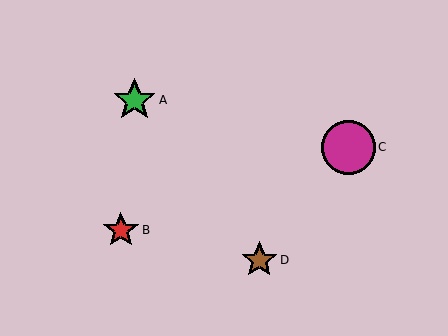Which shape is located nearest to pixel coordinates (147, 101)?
The green star (labeled A) at (134, 100) is nearest to that location.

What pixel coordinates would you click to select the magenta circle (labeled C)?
Click at (348, 147) to select the magenta circle C.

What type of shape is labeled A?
Shape A is a green star.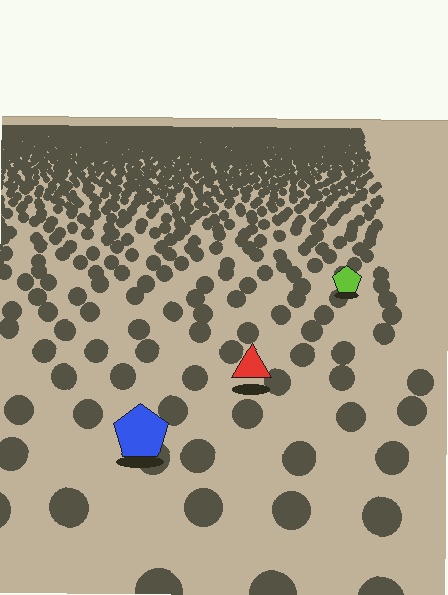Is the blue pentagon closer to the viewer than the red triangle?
Yes. The blue pentagon is closer — you can tell from the texture gradient: the ground texture is coarser near it.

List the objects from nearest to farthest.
From nearest to farthest: the blue pentagon, the red triangle, the lime pentagon.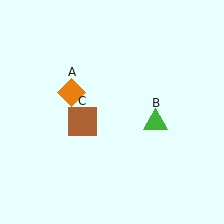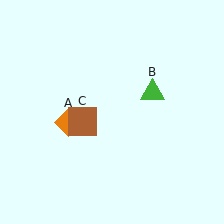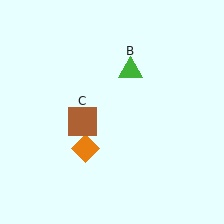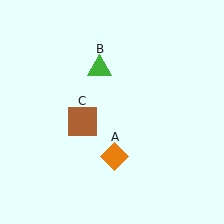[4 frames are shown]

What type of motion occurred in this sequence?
The orange diamond (object A), green triangle (object B) rotated counterclockwise around the center of the scene.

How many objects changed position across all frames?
2 objects changed position: orange diamond (object A), green triangle (object B).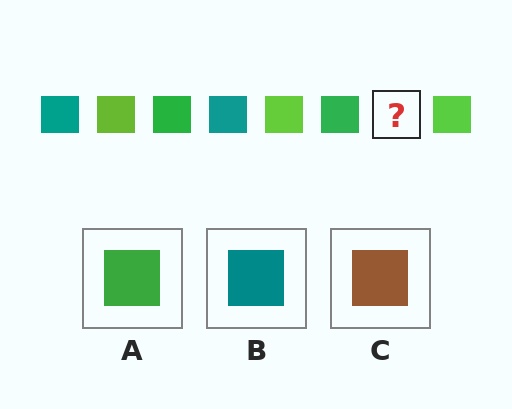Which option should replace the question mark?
Option B.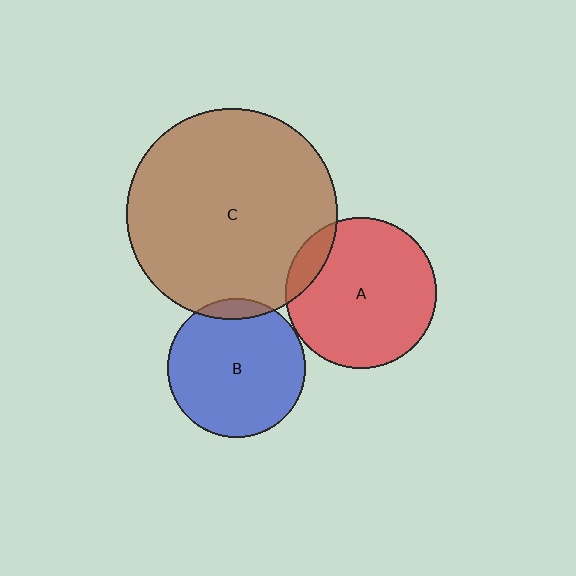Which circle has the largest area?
Circle C (brown).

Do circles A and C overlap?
Yes.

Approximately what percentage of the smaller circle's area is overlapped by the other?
Approximately 10%.